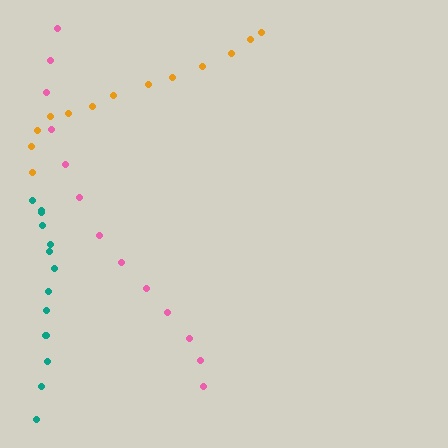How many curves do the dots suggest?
There are 3 distinct paths.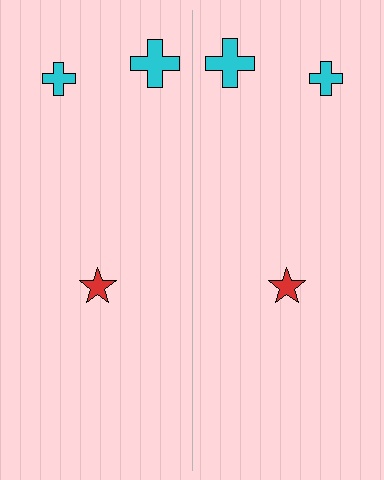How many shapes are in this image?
There are 6 shapes in this image.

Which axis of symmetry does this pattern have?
The pattern has a vertical axis of symmetry running through the center of the image.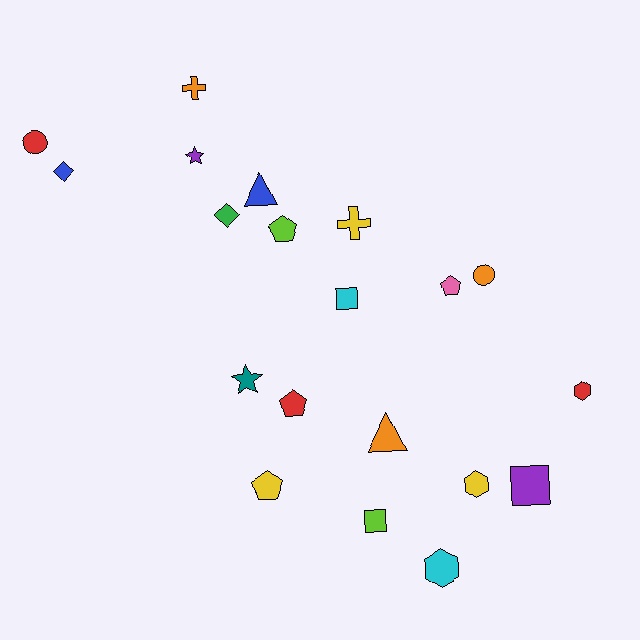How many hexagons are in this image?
There are 3 hexagons.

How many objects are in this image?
There are 20 objects.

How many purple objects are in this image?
There are 2 purple objects.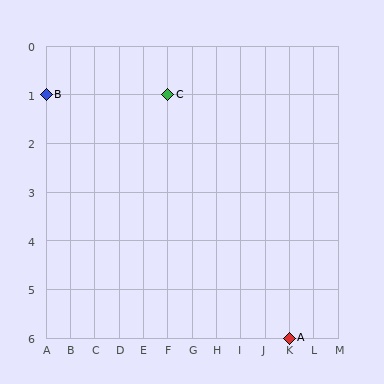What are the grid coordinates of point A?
Point A is at grid coordinates (K, 6).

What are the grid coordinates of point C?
Point C is at grid coordinates (F, 1).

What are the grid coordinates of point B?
Point B is at grid coordinates (A, 1).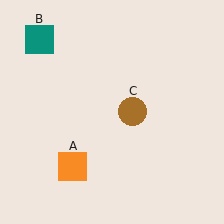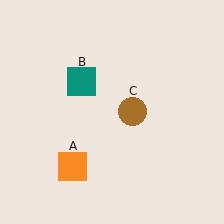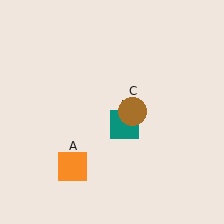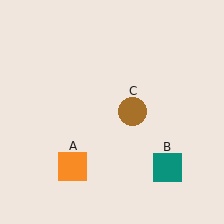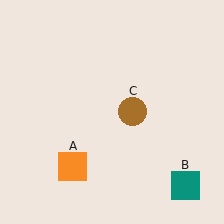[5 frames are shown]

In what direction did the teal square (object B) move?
The teal square (object B) moved down and to the right.